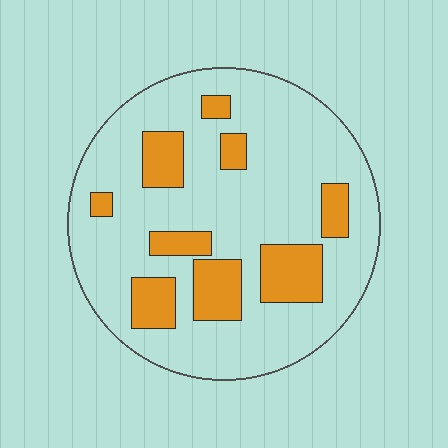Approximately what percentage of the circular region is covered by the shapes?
Approximately 20%.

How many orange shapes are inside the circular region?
9.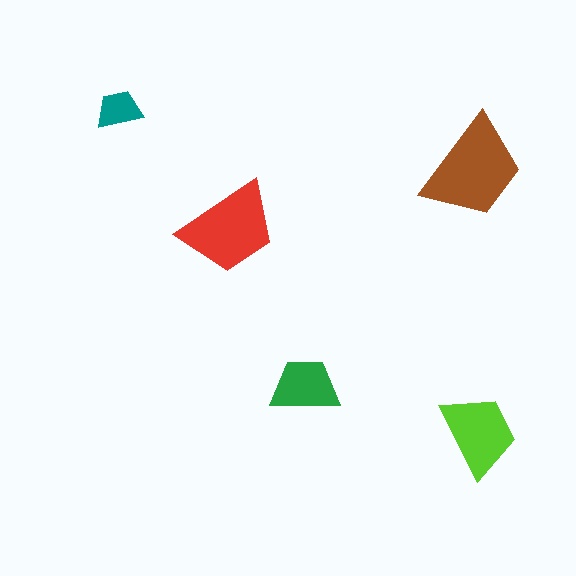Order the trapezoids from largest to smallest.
the brown one, the red one, the lime one, the green one, the teal one.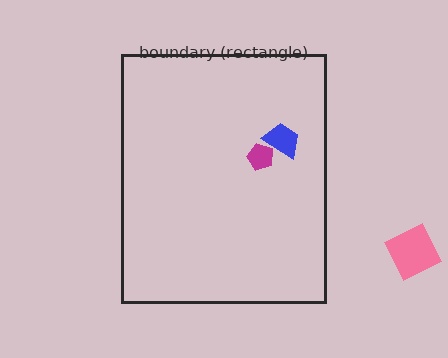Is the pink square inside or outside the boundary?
Outside.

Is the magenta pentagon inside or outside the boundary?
Inside.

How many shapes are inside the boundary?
2 inside, 1 outside.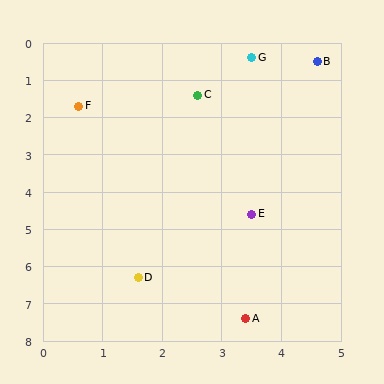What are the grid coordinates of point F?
Point F is at approximately (0.6, 1.7).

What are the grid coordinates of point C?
Point C is at approximately (2.6, 1.4).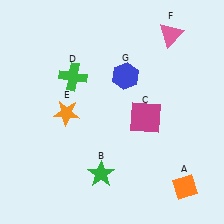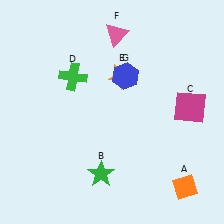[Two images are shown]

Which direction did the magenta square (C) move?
The magenta square (C) moved right.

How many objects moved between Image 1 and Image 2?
3 objects moved between the two images.